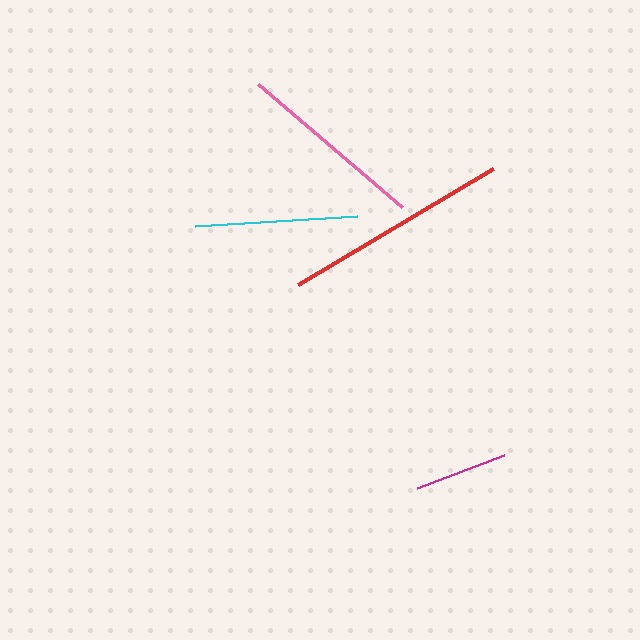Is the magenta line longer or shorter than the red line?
The red line is longer than the magenta line.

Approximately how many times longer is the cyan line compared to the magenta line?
The cyan line is approximately 1.7 times the length of the magenta line.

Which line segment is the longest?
The red line is the longest at approximately 227 pixels.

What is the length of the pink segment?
The pink segment is approximately 189 pixels long.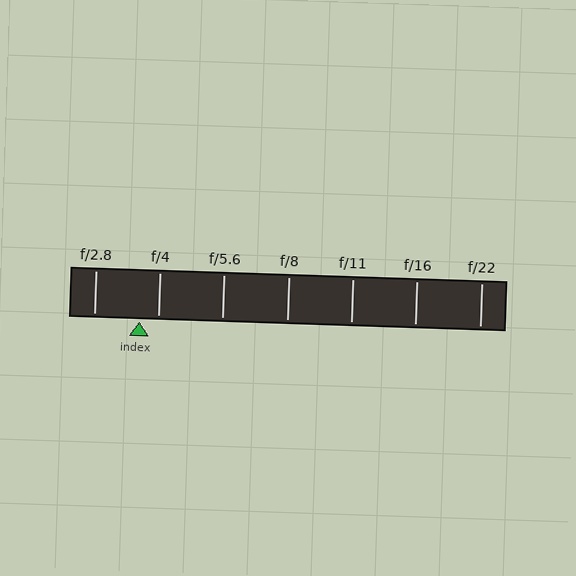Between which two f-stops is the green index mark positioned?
The index mark is between f/2.8 and f/4.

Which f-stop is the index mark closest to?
The index mark is closest to f/4.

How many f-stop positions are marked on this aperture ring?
There are 7 f-stop positions marked.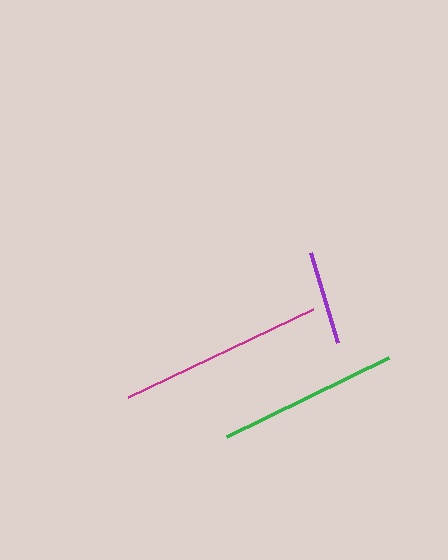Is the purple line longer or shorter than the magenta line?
The magenta line is longer than the purple line.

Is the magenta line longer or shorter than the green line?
The magenta line is longer than the green line.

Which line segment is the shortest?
The purple line is the shortest at approximately 94 pixels.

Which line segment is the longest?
The magenta line is the longest at approximately 205 pixels.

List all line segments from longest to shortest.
From longest to shortest: magenta, green, purple.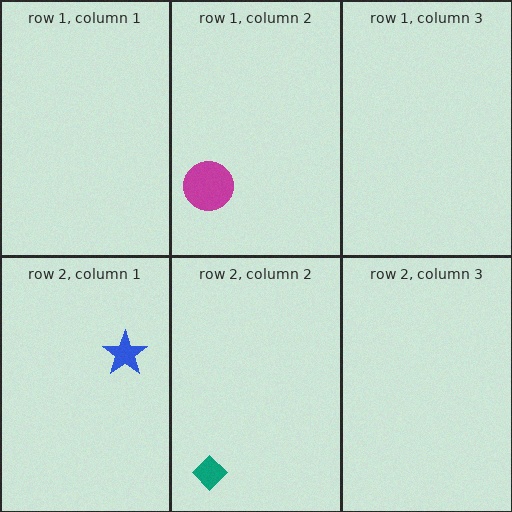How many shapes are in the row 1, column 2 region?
1.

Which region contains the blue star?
The row 2, column 1 region.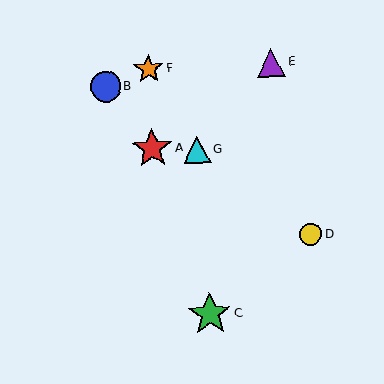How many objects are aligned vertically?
2 objects (A, F) are aligned vertically.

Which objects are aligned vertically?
Objects A, F are aligned vertically.